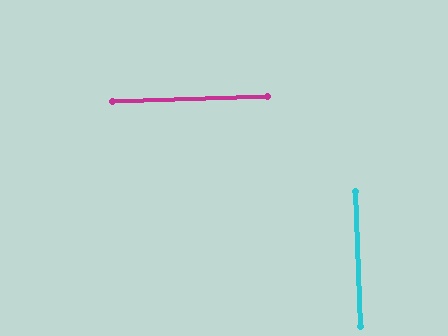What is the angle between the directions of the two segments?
Approximately 89 degrees.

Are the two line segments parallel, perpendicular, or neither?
Perpendicular — they meet at approximately 89°.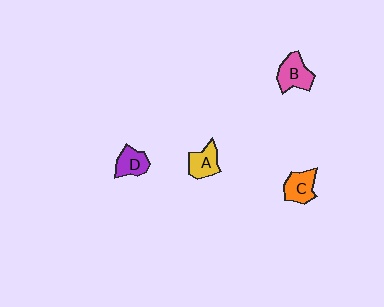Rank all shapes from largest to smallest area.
From largest to smallest: B (pink), C (orange), A (yellow), D (purple).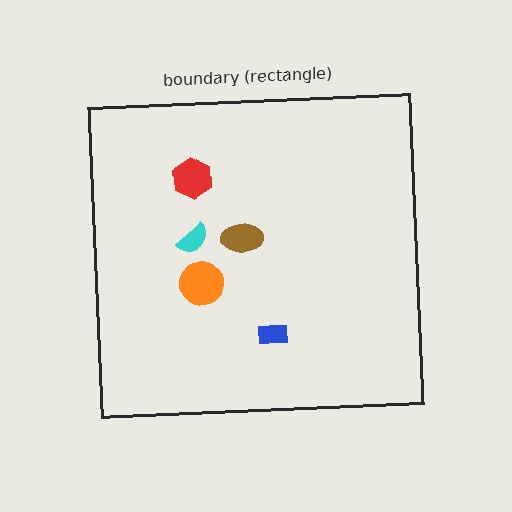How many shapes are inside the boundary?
5 inside, 0 outside.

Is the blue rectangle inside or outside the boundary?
Inside.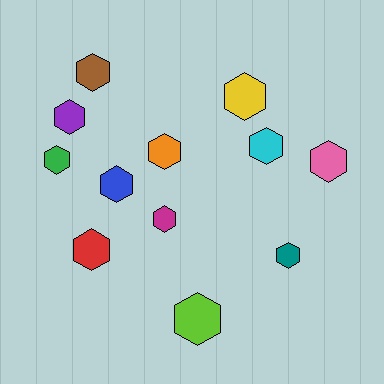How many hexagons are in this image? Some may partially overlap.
There are 12 hexagons.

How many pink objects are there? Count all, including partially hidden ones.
There is 1 pink object.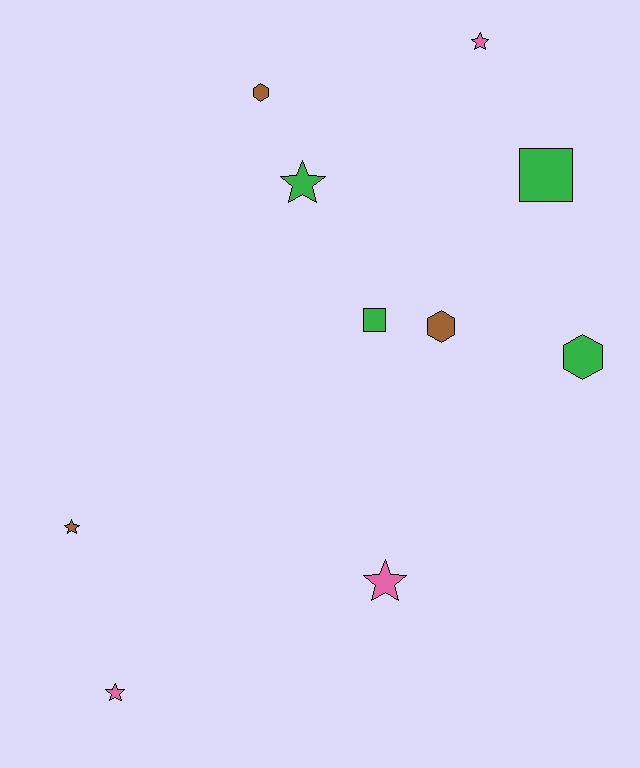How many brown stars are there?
There is 1 brown star.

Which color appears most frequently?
Green, with 4 objects.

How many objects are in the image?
There are 10 objects.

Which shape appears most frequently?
Star, with 5 objects.